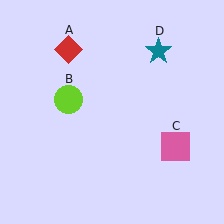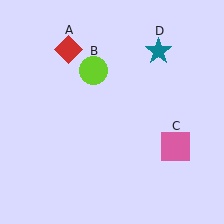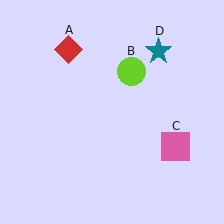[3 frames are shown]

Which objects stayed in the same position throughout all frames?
Red diamond (object A) and pink square (object C) and teal star (object D) remained stationary.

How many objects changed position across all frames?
1 object changed position: lime circle (object B).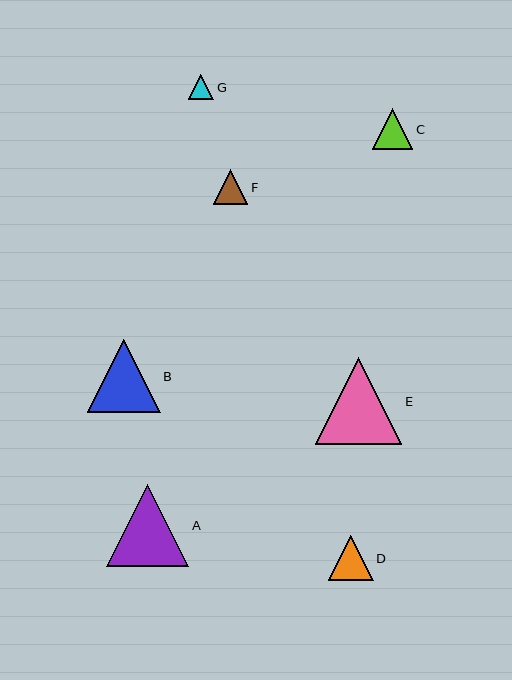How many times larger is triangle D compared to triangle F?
Triangle D is approximately 1.3 times the size of triangle F.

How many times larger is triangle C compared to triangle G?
Triangle C is approximately 1.6 times the size of triangle G.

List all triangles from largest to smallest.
From largest to smallest: E, A, B, D, C, F, G.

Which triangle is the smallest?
Triangle G is the smallest with a size of approximately 25 pixels.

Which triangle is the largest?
Triangle E is the largest with a size of approximately 86 pixels.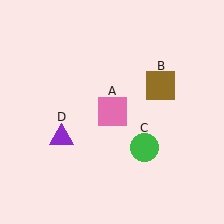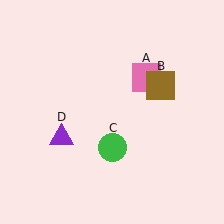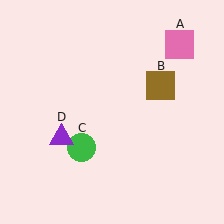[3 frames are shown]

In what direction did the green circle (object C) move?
The green circle (object C) moved left.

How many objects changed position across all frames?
2 objects changed position: pink square (object A), green circle (object C).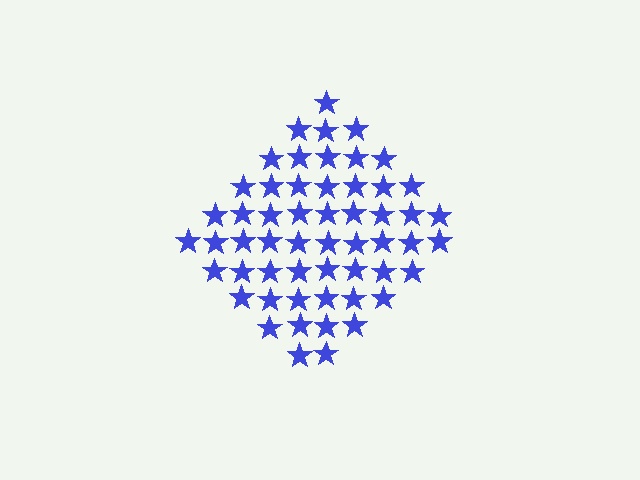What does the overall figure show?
The overall figure shows a diamond.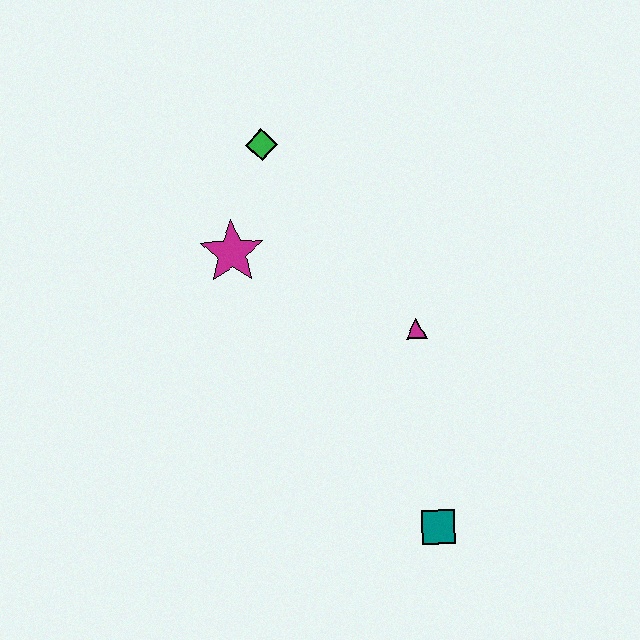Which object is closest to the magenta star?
The green diamond is closest to the magenta star.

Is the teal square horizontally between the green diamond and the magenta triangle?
No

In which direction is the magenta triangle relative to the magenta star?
The magenta triangle is to the right of the magenta star.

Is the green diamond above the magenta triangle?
Yes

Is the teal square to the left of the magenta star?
No